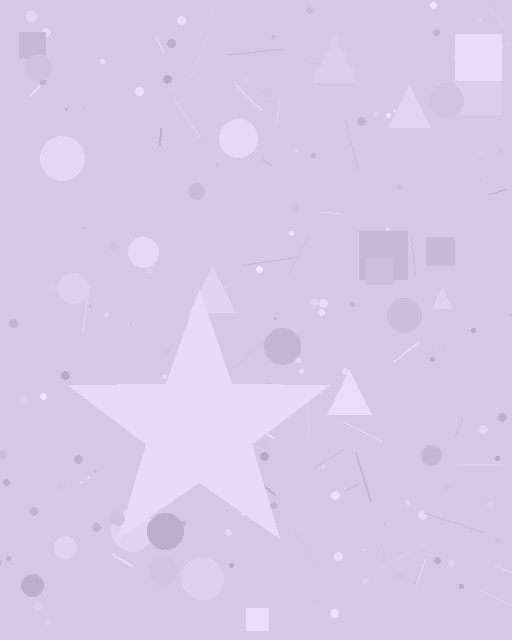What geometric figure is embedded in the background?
A star is embedded in the background.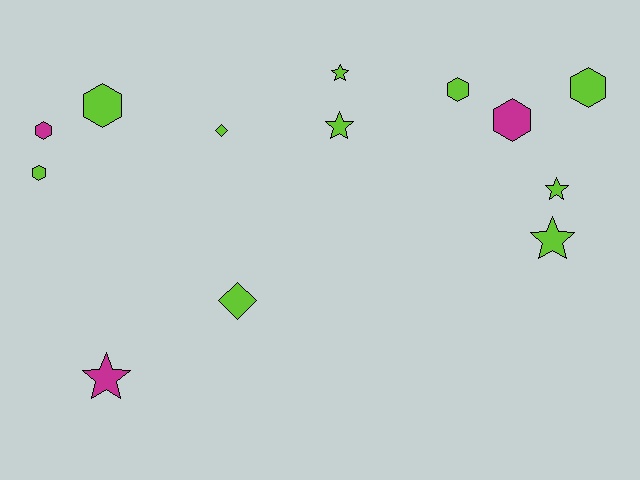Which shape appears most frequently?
Hexagon, with 6 objects.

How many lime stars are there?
There are 4 lime stars.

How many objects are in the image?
There are 13 objects.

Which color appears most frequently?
Lime, with 10 objects.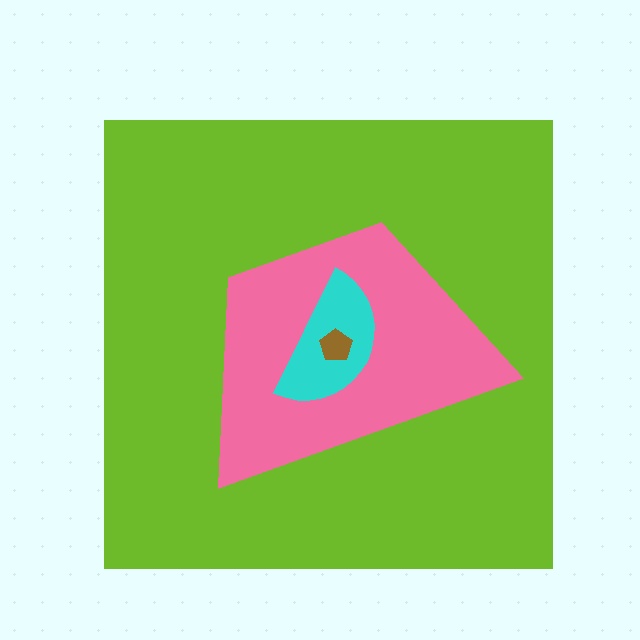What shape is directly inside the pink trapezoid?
The cyan semicircle.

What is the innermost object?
The brown pentagon.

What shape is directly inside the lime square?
The pink trapezoid.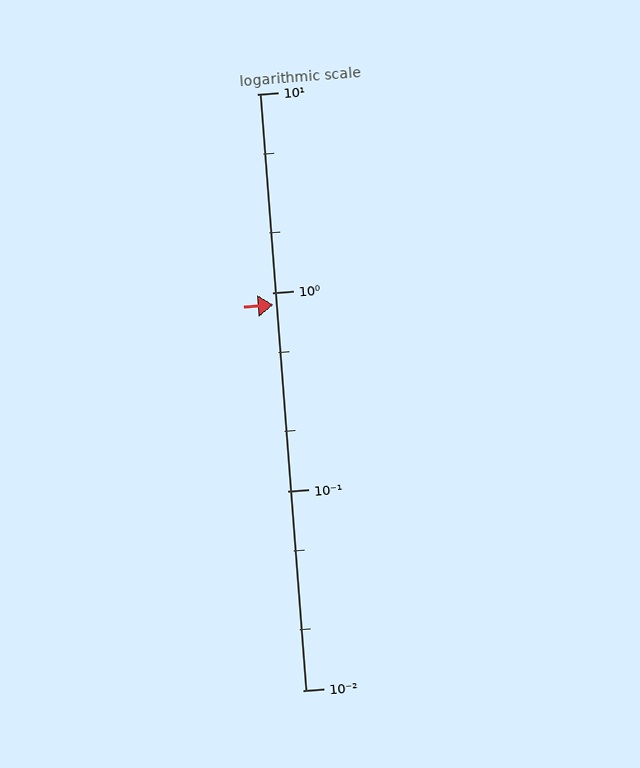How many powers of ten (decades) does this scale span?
The scale spans 3 decades, from 0.01 to 10.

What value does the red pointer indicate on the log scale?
The pointer indicates approximately 0.87.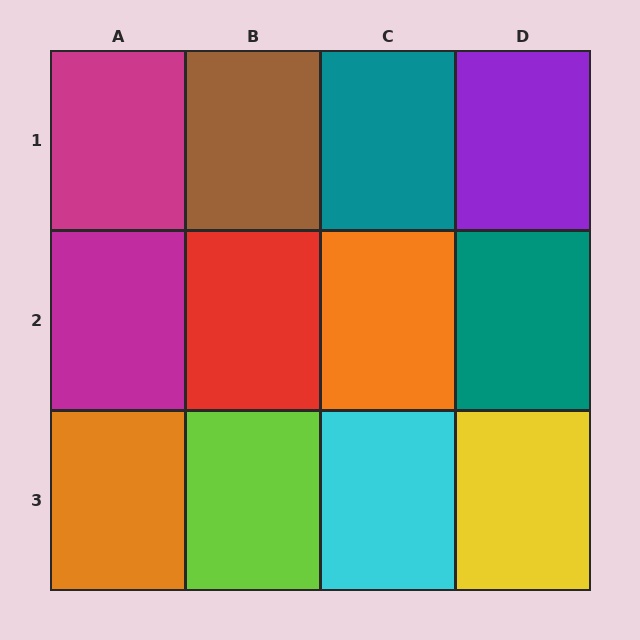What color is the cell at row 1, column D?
Purple.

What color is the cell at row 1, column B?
Brown.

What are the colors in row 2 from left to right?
Magenta, red, orange, teal.